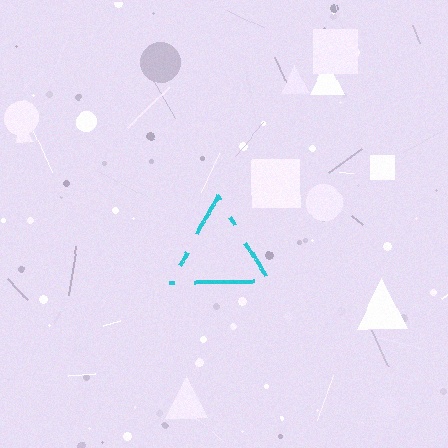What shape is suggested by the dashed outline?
The dashed outline suggests a triangle.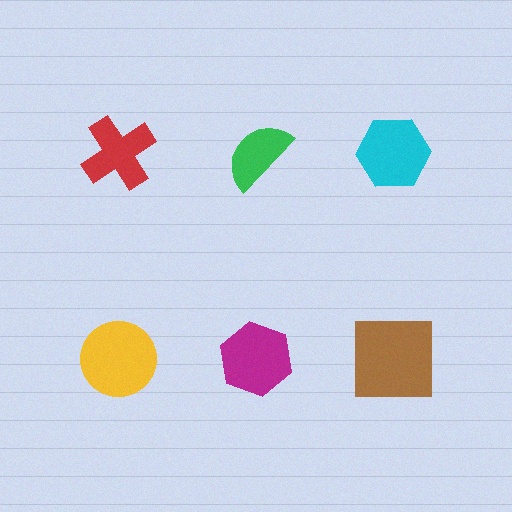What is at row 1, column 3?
A cyan hexagon.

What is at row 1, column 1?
A red cross.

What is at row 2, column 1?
A yellow circle.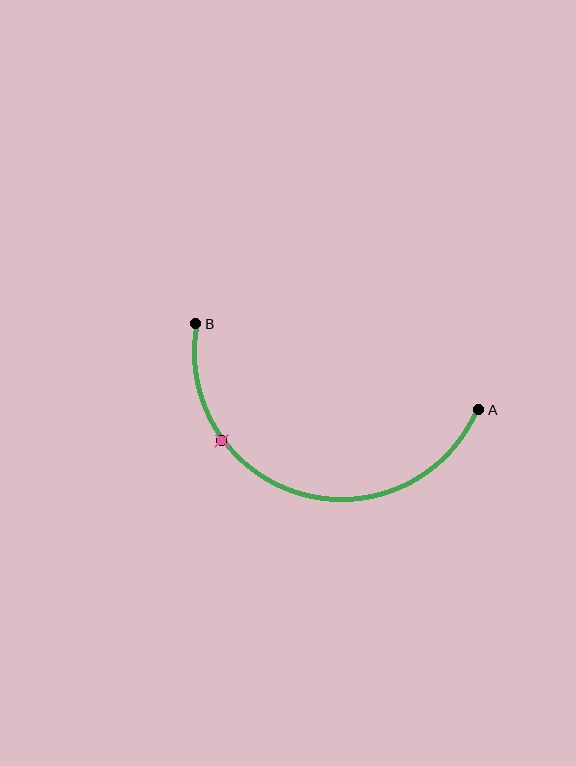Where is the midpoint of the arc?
The arc midpoint is the point on the curve farthest from the straight line joining A and B. It sits below that line.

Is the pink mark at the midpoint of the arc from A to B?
No. The pink mark lies on the arc but is closer to endpoint B. The arc midpoint would be at the point on the curve equidistant along the arc from both A and B.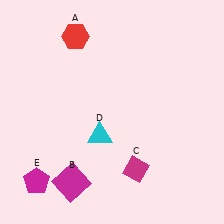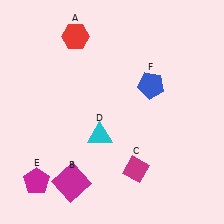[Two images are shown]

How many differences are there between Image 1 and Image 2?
There is 1 difference between the two images.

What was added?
A blue pentagon (F) was added in Image 2.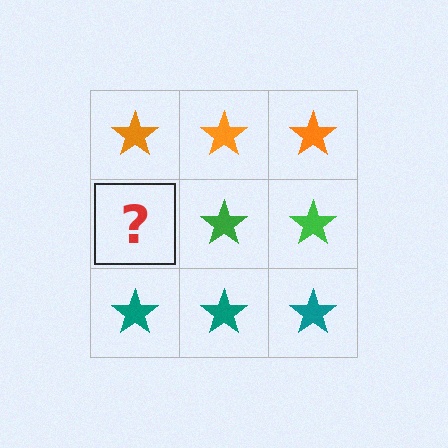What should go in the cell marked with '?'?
The missing cell should contain a green star.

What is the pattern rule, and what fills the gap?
The rule is that each row has a consistent color. The gap should be filled with a green star.